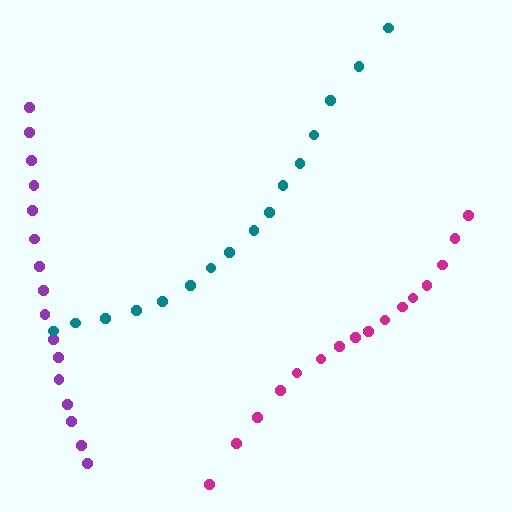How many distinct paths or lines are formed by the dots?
There are 3 distinct paths.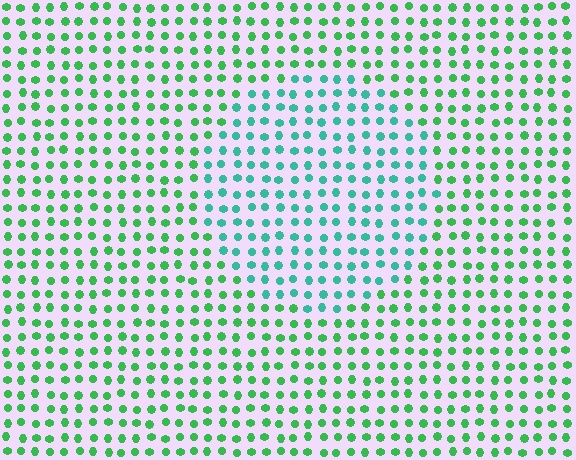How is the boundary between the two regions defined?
The boundary is defined purely by a slight shift in hue (about 36 degrees). Spacing, size, and orientation are identical on both sides.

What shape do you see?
I see a circle.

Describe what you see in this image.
The image is filled with small green elements in a uniform arrangement. A circle-shaped region is visible where the elements are tinted to a slightly different hue, forming a subtle color boundary.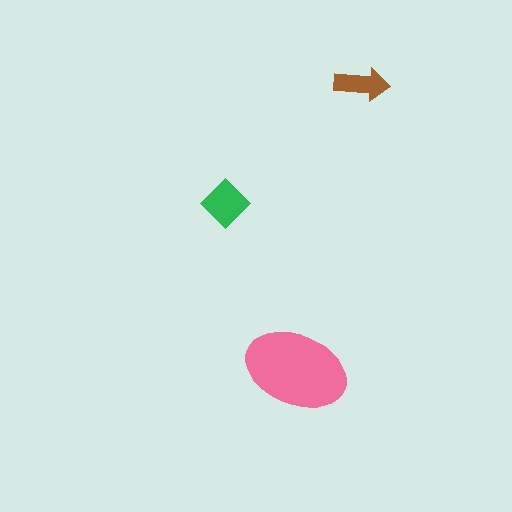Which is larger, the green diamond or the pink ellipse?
The pink ellipse.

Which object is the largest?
The pink ellipse.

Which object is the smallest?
The brown arrow.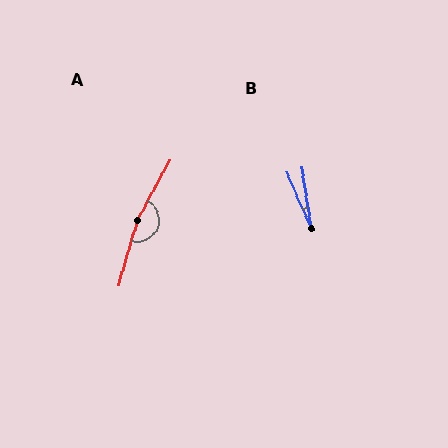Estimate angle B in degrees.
Approximately 15 degrees.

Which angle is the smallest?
B, at approximately 15 degrees.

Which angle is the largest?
A, at approximately 168 degrees.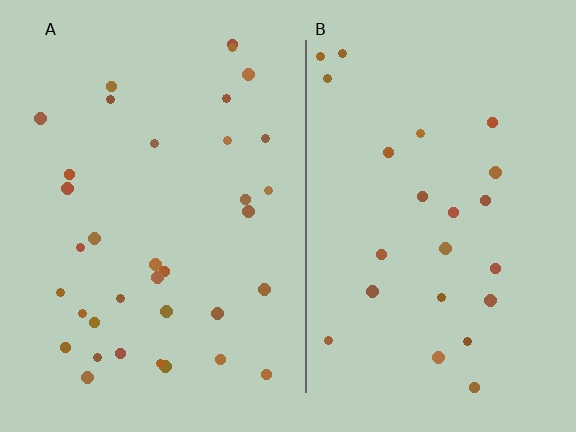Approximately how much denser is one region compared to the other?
Approximately 1.5× — region A over region B.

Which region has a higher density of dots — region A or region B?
A (the left).